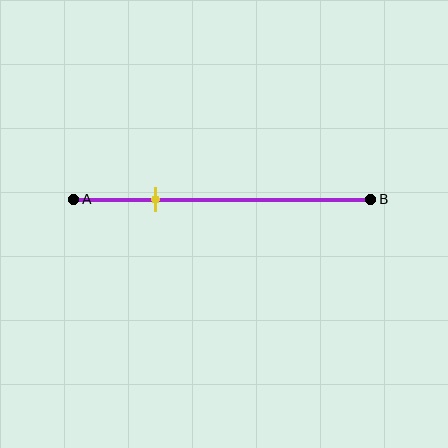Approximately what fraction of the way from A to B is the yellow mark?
The yellow mark is approximately 30% of the way from A to B.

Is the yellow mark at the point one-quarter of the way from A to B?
Yes, the mark is approximately at the one-quarter point.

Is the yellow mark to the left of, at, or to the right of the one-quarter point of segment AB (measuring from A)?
The yellow mark is approximately at the one-quarter point of segment AB.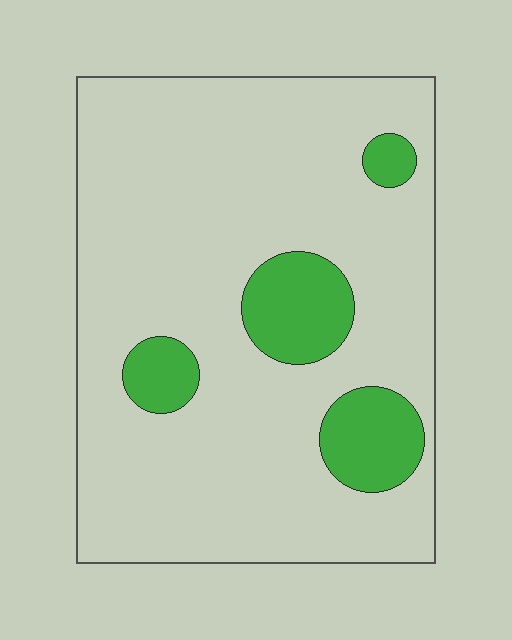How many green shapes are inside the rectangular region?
4.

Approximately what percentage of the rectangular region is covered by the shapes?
Approximately 15%.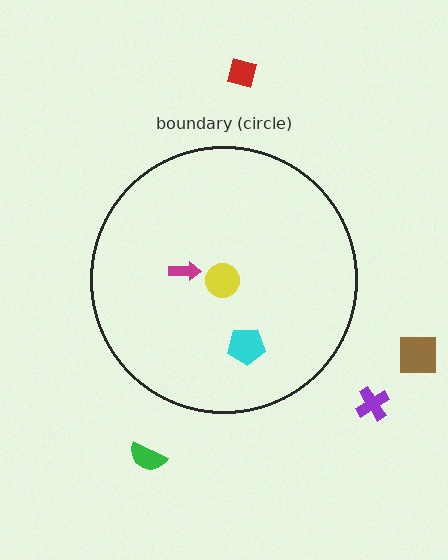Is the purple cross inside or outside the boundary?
Outside.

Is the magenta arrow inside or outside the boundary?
Inside.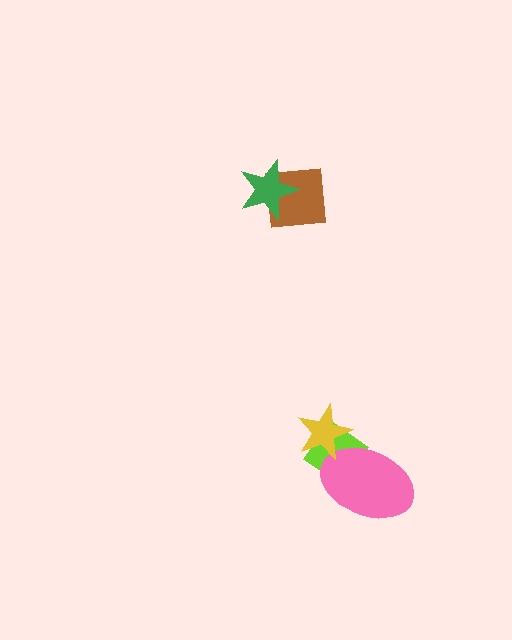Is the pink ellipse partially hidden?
Yes, it is partially covered by another shape.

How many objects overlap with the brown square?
1 object overlaps with the brown square.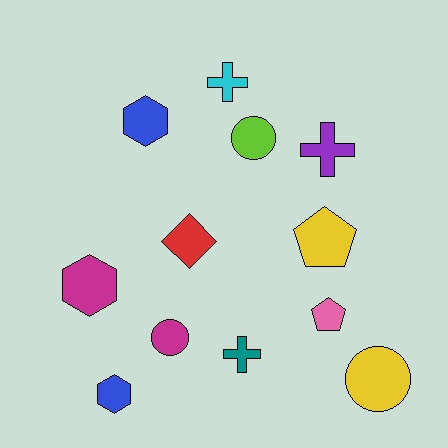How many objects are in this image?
There are 12 objects.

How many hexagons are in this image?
There are 3 hexagons.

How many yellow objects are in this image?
There are 2 yellow objects.